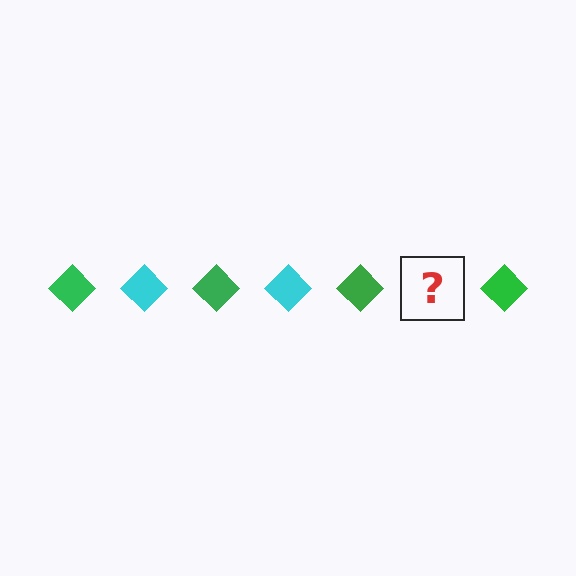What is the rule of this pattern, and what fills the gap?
The rule is that the pattern cycles through green, cyan diamonds. The gap should be filled with a cyan diamond.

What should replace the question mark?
The question mark should be replaced with a cyan diamond.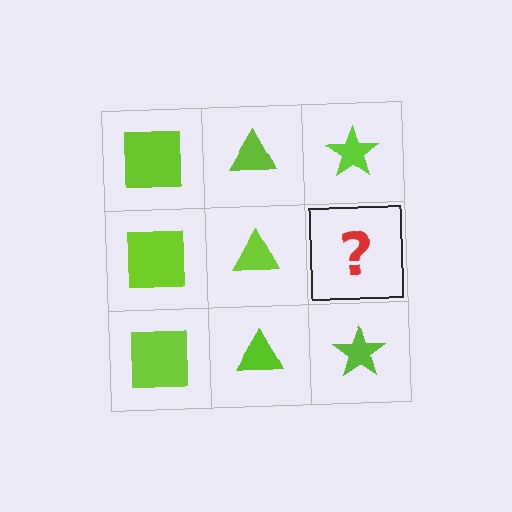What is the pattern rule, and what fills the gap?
The rule is that each column has a consistent shape. The gap should be filled with a lime star.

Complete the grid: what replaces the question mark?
The question mark should be replaced with a lime star.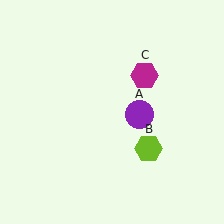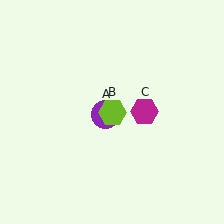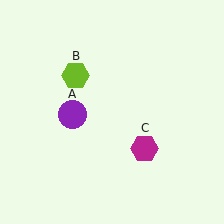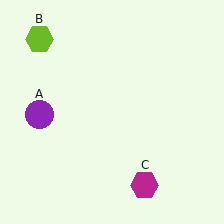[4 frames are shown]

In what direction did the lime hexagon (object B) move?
The lime hexagon (object B) moved up and to the left.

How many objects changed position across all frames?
3 objects changed position: purple circle (object A), lime hexagon (object B), magenta hexagon (object C).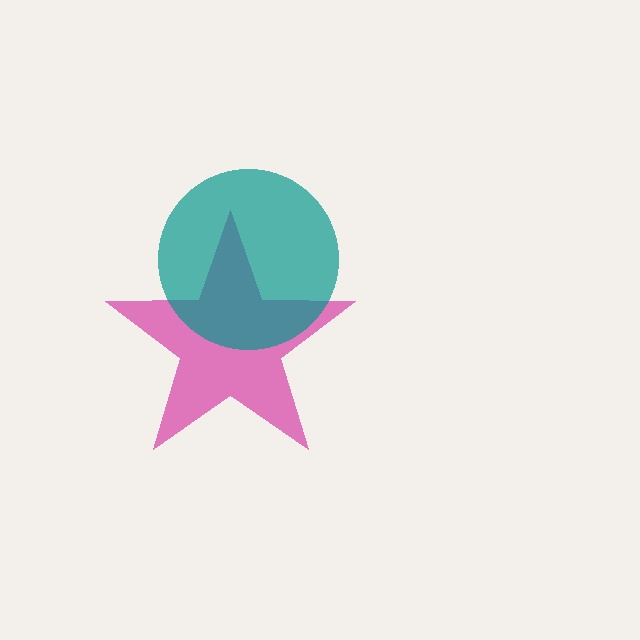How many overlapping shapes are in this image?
There are 2 overlapping shapes in the image.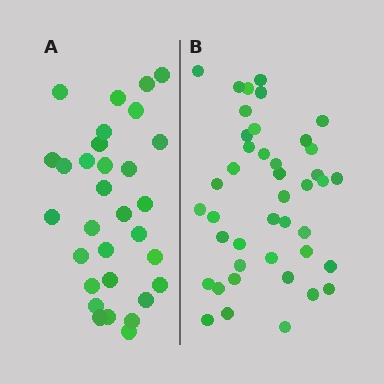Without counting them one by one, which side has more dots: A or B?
Region B (the right region) has more dots.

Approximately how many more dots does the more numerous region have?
Region B has roughly 12 or so more dots than region A.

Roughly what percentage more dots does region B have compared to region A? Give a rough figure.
About 35% more.